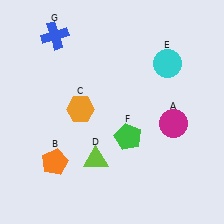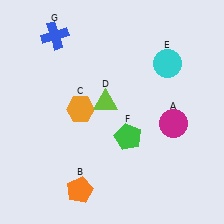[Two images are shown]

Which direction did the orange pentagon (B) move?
The orange pentagon (B) moved down.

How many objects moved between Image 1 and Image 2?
2 objects moved between the two images.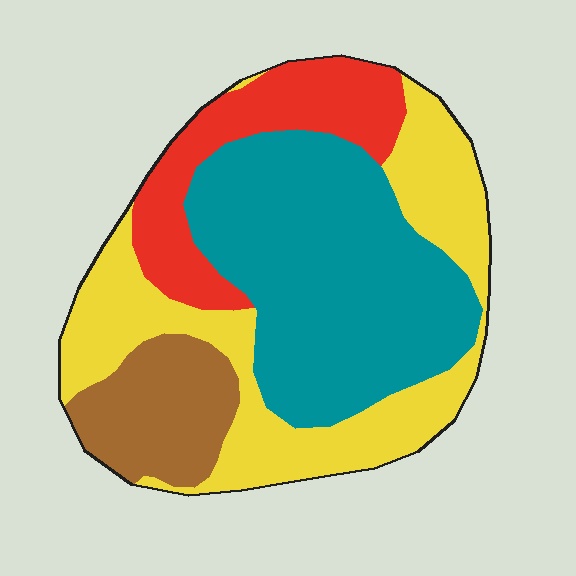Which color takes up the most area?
Teal, at roughly 40%.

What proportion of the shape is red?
Red takes up about one sixth (1/6) of the shape.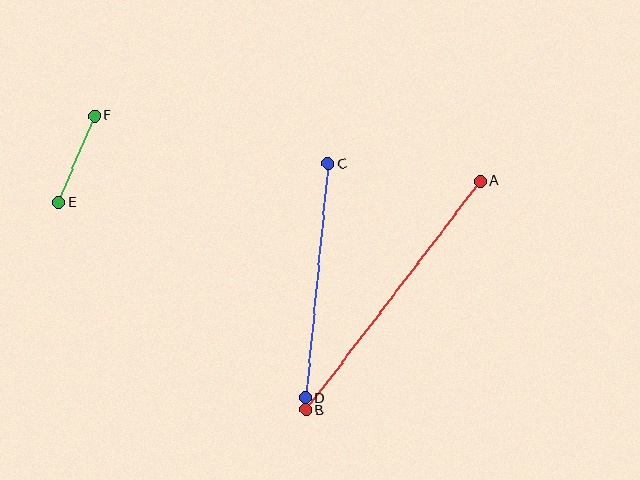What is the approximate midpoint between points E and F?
The midpoint is at approximately (77, 159) pixels.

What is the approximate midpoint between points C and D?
The midpoint is at approximately (317, 281) pixels.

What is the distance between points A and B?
The distance is approximately 288 pixels.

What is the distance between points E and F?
The distance is approximately 94 pixels.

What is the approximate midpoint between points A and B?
The midpoint is at approximately (393, 295) pixels.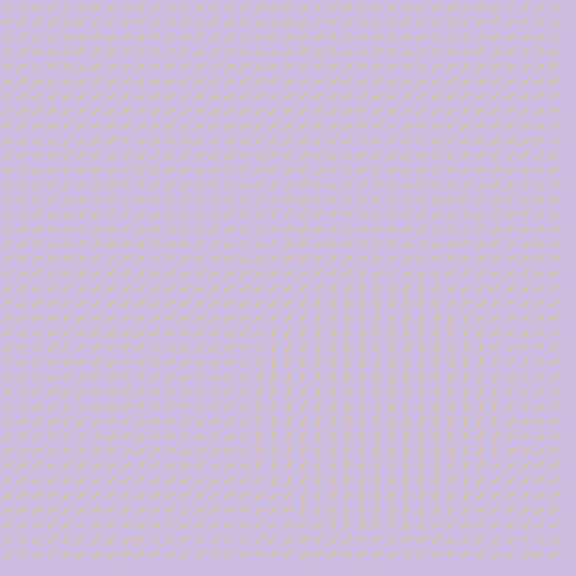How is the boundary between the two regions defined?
The boundary is defined purely by a change in line orientation (approximately 45 degrees difference). All lines are the same color and thickness.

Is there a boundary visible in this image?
Yes, there is a texture boundary formed by a change in line orientation.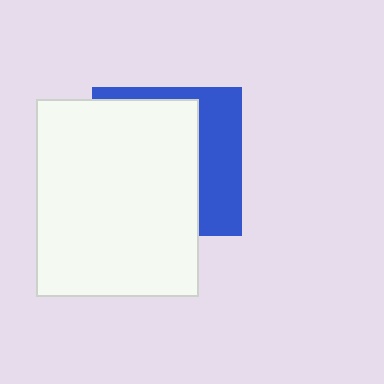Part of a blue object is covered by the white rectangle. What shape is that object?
It is a square.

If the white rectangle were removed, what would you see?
You would see the complete blue square.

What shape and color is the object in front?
The object in front is a white rectangle.